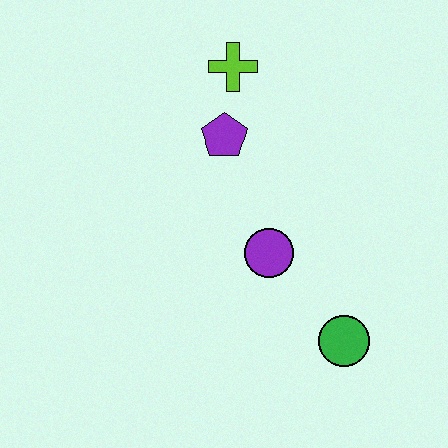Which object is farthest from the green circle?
The lime cross is farthest from the green circle.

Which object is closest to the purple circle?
The green circle is closest to the purple circle.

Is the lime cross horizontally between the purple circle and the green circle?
No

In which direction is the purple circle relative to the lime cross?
The purple circle is below the lime cross.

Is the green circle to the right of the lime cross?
Yes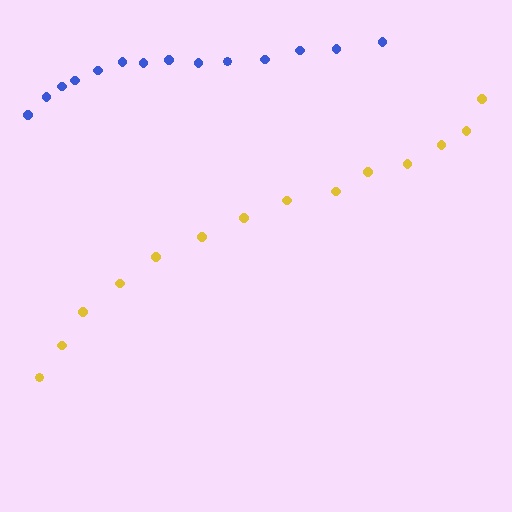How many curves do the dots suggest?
There are 2 distinct paths.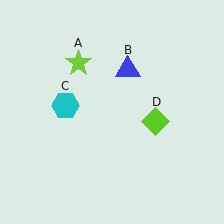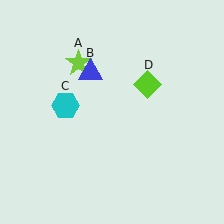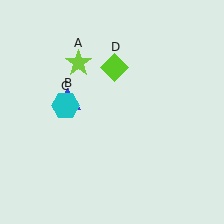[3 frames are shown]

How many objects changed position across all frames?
2 objects changed position: blue triangle (object B), lime diamond (object D).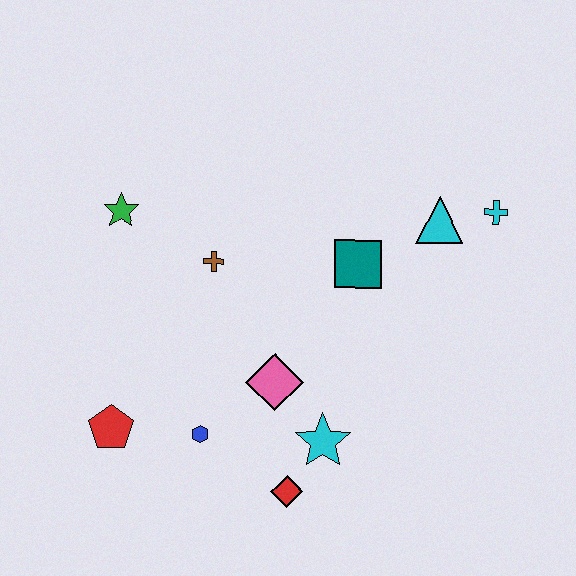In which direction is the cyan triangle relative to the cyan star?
The cyan triangle is above the cyan star.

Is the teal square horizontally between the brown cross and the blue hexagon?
No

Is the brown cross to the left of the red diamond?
Yes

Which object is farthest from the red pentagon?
The cyan cross is farthest from the red pentagon.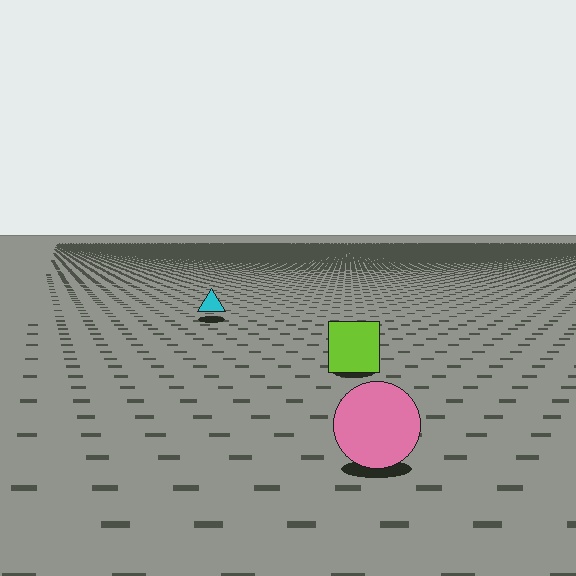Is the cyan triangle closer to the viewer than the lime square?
No. The lime square is closer — you can tell from the texture gradient: the ground texture is coarser near it.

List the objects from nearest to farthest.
From nearest to farthest: the pink circle, the lime square, the cyan triangle.